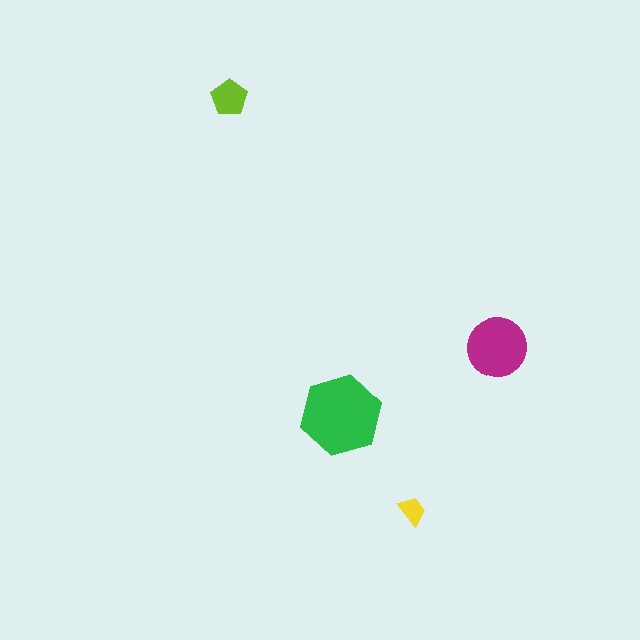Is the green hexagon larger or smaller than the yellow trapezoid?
Larger.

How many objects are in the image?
There are 4 objects in the image.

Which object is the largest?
The green hexagon.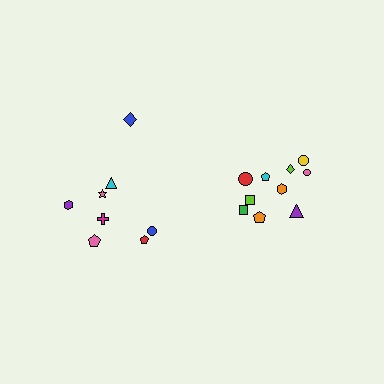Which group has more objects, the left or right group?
The right group.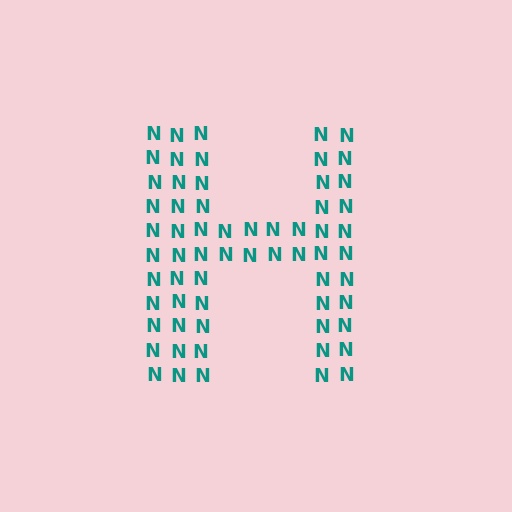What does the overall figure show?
The overall figure shows the letter H.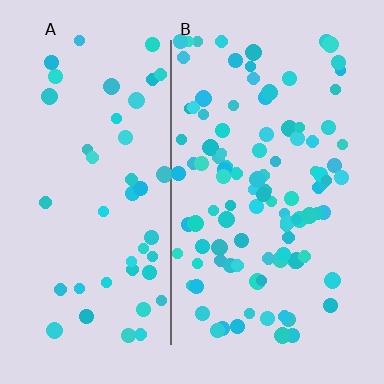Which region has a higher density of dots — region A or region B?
B (the right).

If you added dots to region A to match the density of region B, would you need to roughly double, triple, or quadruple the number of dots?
Approximately double.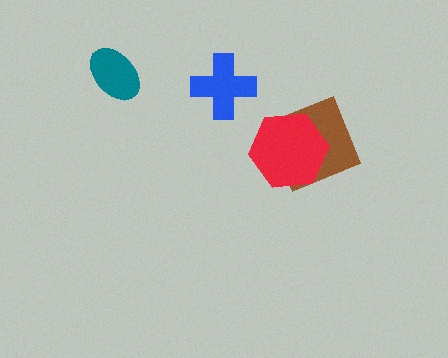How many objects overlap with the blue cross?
0 objects overlap with the blue cross.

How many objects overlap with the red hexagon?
1 object overlaps with the red hexagon.